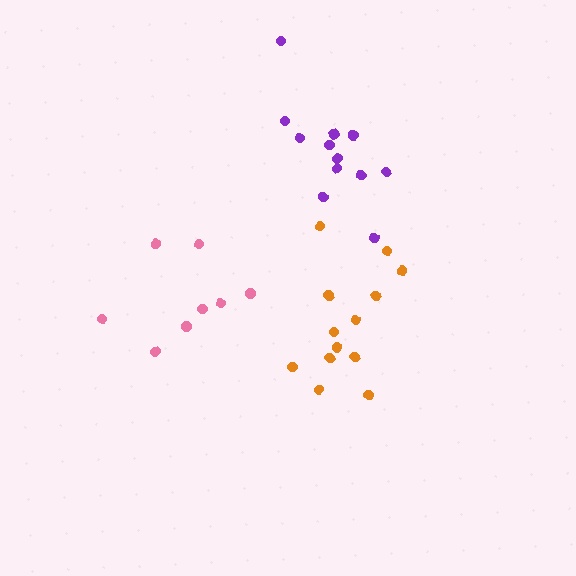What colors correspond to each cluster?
The clusters are colored: orange, pink, purple.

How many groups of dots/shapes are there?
There are 3 groups.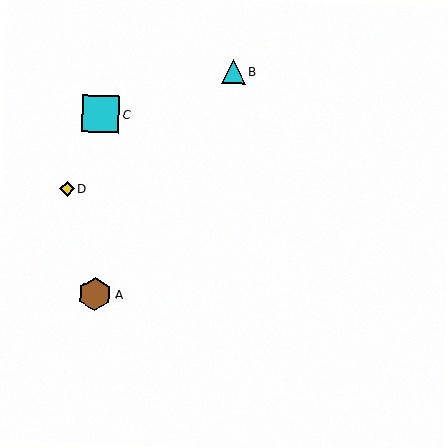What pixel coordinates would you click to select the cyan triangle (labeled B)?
Click at (234, 72) to select the cyan triangle B.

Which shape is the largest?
The cyan square (labeled C) is the largest.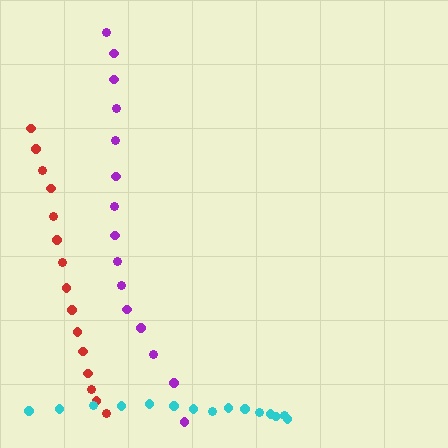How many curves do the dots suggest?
There are 3 distinct paths.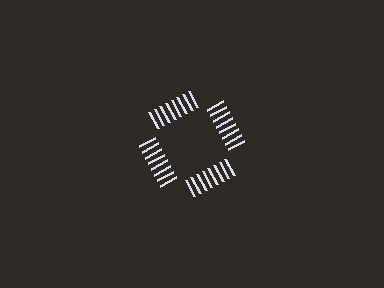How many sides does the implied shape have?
4 sides — the line-ends trace a square.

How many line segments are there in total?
32 — 8 along each of the 4 edges.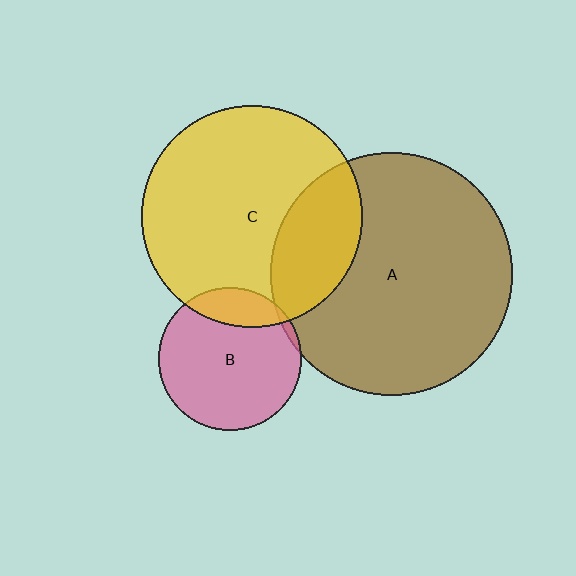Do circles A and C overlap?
Yes.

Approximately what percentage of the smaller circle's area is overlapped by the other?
Approximately 25%.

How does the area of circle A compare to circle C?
Approximately 1.2 times.